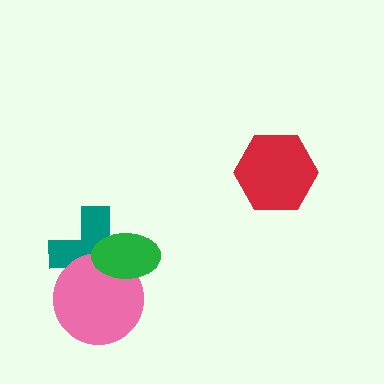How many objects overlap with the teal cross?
2 objects overlap with the teal cross.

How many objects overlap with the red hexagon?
0 objects overlap with the red hexagon.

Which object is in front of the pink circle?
The green ellipse is in front of the pink circle.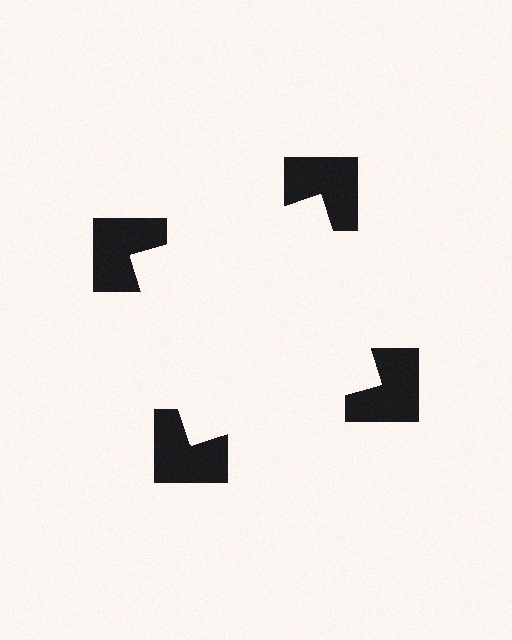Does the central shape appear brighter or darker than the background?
It typically appears slightly brighter than the background, even though no actual brightness change is drawn.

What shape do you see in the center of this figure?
An illusory square — its edges are inferred from the aligned wedge cuts in the notched squares, not physically drawn.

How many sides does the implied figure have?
4 sides.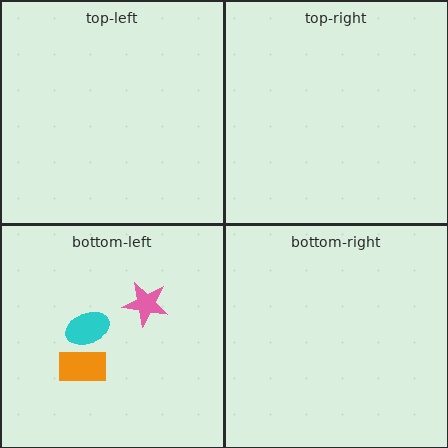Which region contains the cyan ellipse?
The bottom-left region.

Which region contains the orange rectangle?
The bottom-left region.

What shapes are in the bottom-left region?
The orange rectangle, the cyan ellipse, the pink star.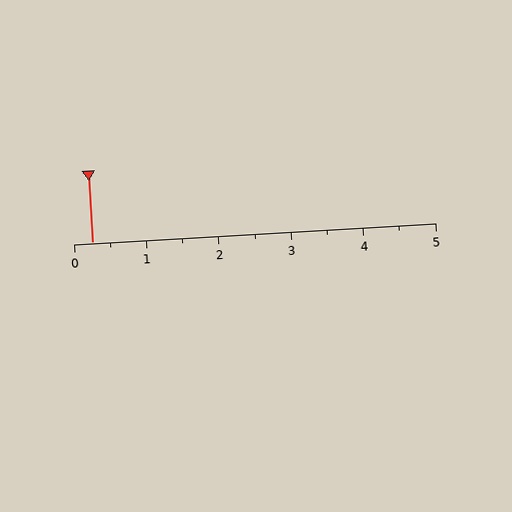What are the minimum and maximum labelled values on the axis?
The axis runs from 0 to 5.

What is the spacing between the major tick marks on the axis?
The major ticks are spaced 1 apart.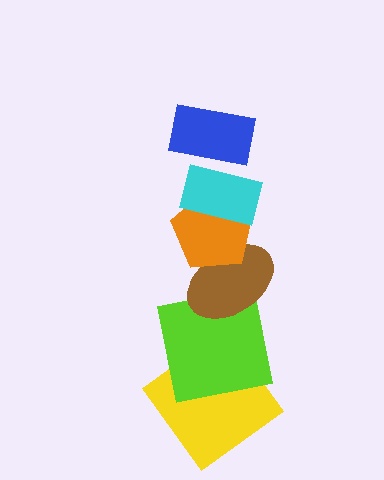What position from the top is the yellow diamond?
The yellow diamond is 6th from the top.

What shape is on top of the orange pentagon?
The cyan rectangle is on top of the orange pentagon.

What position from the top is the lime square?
The lime square is 5th from the top.